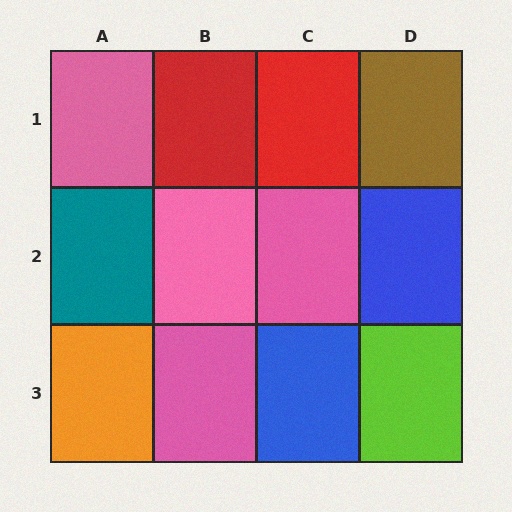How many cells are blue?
2 cells are blue.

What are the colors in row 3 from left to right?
Orange, pink, blue, lime.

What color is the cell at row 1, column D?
Brown.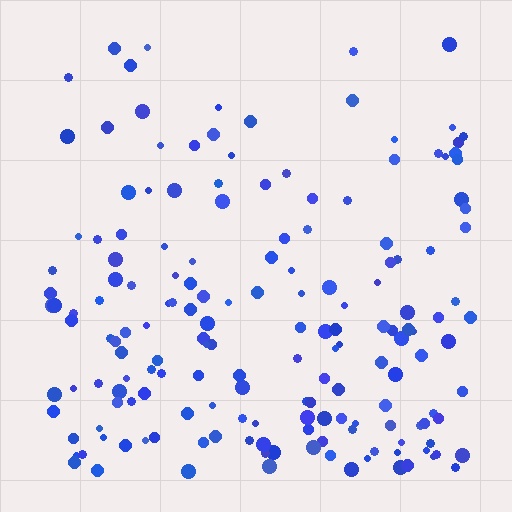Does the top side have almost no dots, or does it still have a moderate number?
Still a moderate number, just noticeably fewer than the bottom.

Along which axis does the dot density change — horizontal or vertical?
Vertical.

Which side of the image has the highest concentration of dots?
The bottom.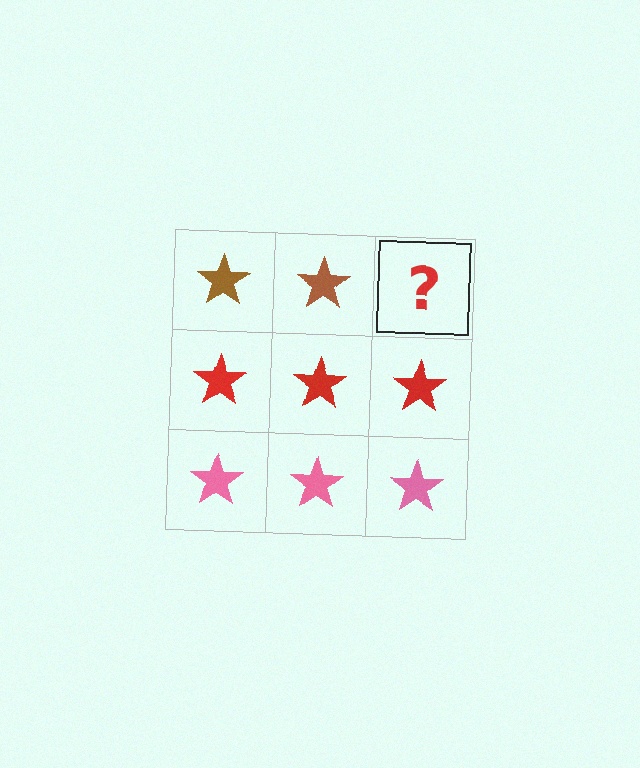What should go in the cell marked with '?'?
The missing cell should contain a brown star.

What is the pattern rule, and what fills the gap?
The rule is that each row has a consistent color. The gap should be filled with a brown star.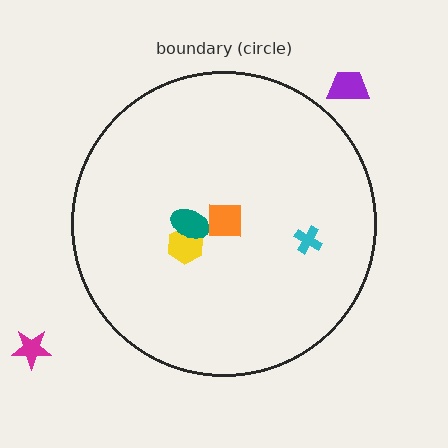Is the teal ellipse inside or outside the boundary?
Inside.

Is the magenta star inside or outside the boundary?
Outside.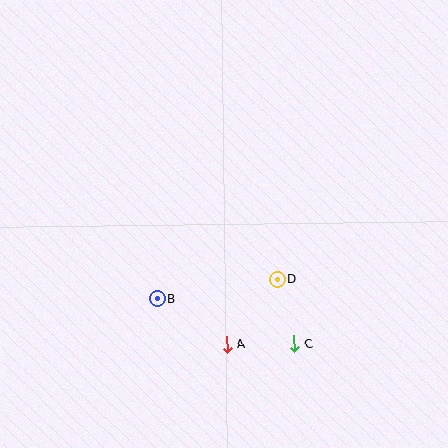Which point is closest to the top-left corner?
Point B is closest to the top-left corner.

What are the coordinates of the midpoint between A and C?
The midpoint between A and C is at (260, 344).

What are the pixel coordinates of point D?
Point D is at (277, 280).